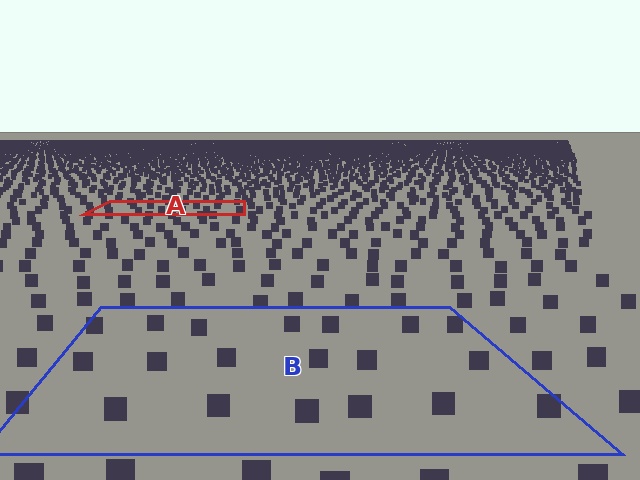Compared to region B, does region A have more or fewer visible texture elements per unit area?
Region A has more texture elements per unit area — they are packed more densely because it is farther away.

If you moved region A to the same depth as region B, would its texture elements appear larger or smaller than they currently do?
They would appear larger. At a closer depth, the same texture elements are projected at a bigger on-screen size.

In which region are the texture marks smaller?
The texture marks are smaller in region A, because it is farther away.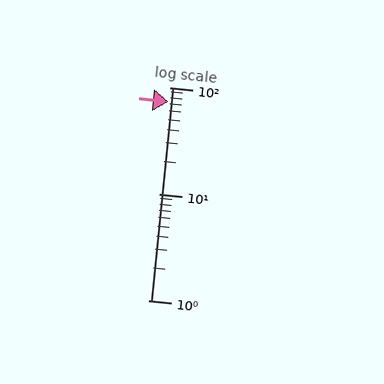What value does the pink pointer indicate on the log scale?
The pointer indicates approximately 73.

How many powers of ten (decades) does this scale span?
The scale spans 2 decades, from 1 to 100.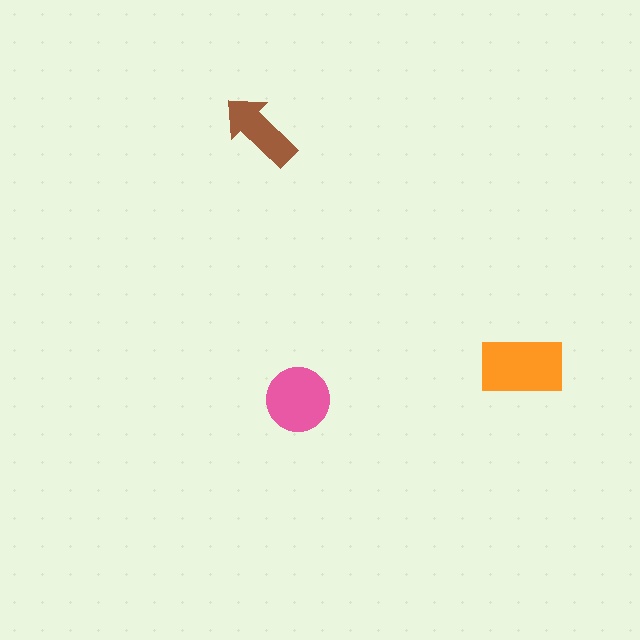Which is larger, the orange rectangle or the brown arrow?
The orange rectangle.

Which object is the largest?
The orange rectangle.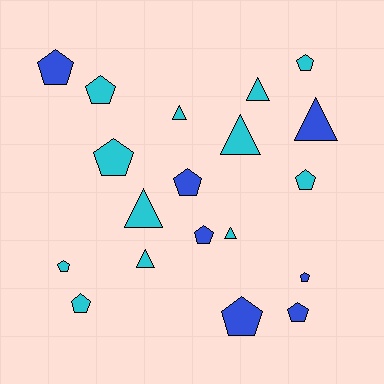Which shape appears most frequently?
Pentagon, with 12 objects.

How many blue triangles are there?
There is 1 blue triangle.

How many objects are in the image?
There are 19 objects.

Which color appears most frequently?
Cyan, with 12 objects.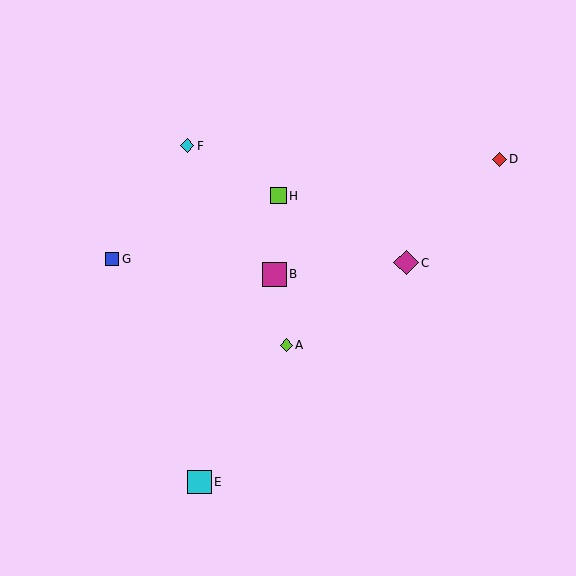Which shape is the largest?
The magenta diamond (labeled C) is the largest.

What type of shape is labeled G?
Shape G is a blue square.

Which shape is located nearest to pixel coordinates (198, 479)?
The cyan square (labeled E) at (200, 482) is nearest to that location.